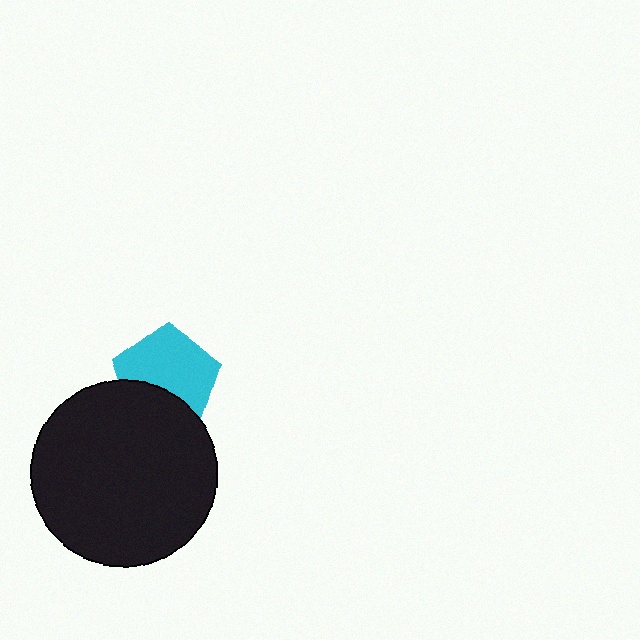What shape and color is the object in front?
The object in front is a black circle.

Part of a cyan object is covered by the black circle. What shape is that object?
It is a pentagon.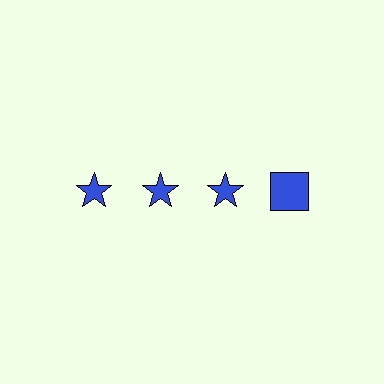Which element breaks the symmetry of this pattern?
The blue square in the top row, second from right column breaks the symmetry. All other shapes are blue stars.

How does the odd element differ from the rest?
It has a different shape: square instead of star.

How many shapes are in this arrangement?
There are 4 shapes arranged in a grid pattern.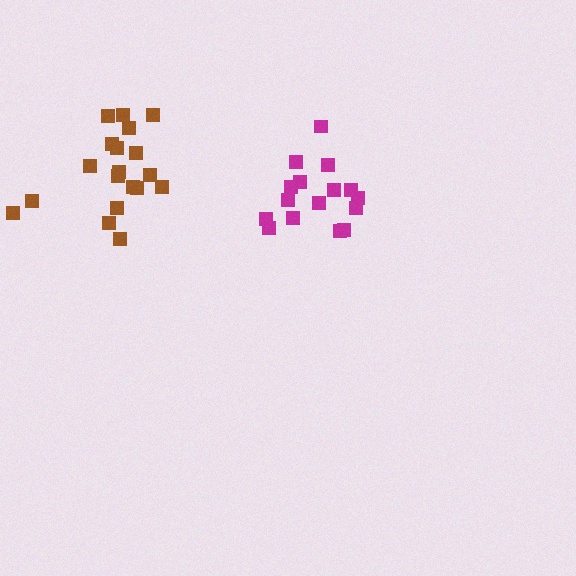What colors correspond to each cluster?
The clusters are colored: magenta, brown.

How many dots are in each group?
Group 1: 16 dots, Group 2: 19 dots (35 total).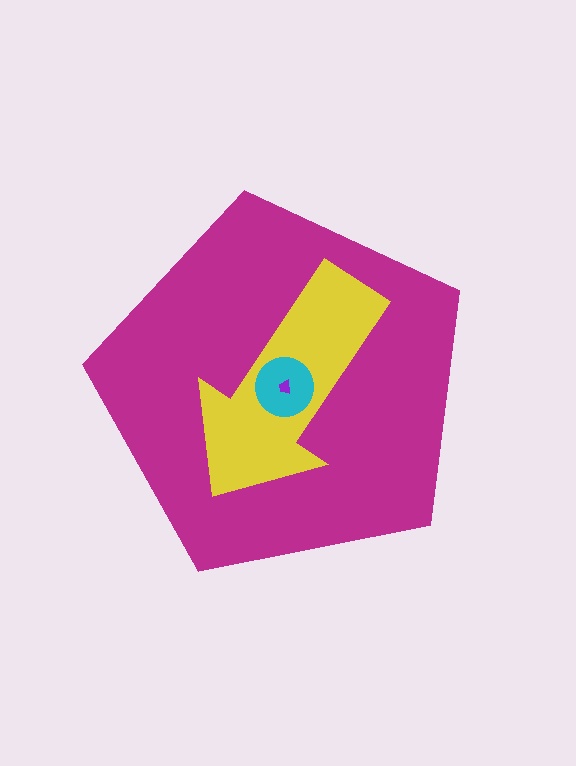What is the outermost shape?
The magenta pentagon.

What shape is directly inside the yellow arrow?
The cyan circle.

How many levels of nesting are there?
4.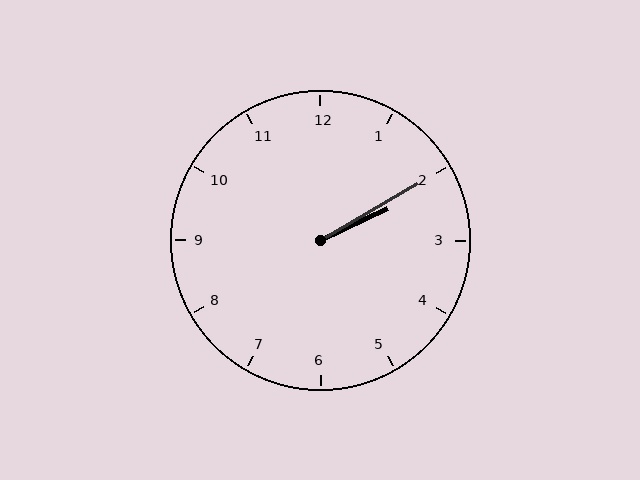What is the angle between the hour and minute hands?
Approximately 5 degrees.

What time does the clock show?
2:10.